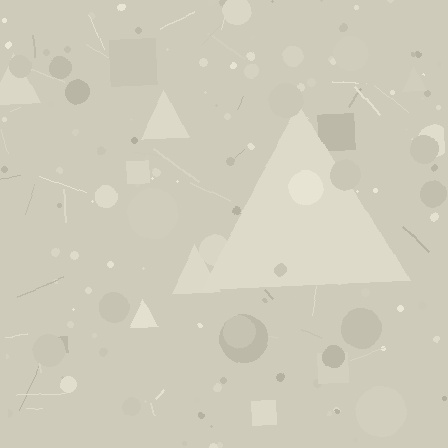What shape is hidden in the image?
A triangle is hidden in the image.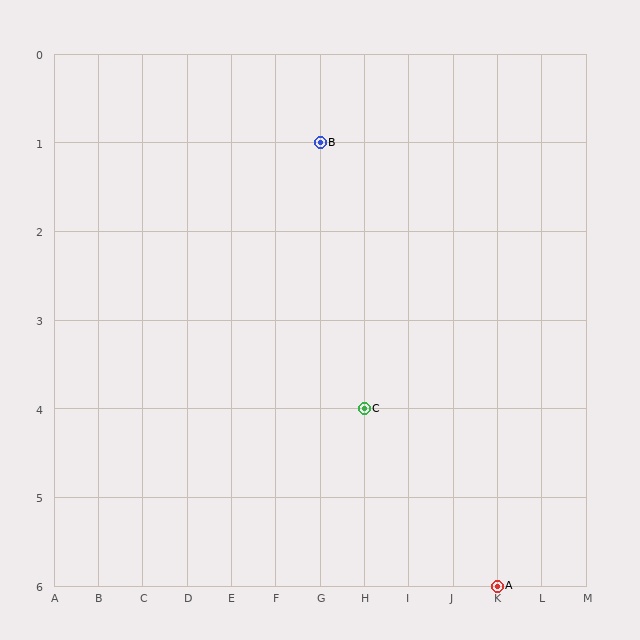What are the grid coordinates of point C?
Point C is at grid coordinates (H, 4).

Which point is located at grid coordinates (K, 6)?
Point A is at (K, 6).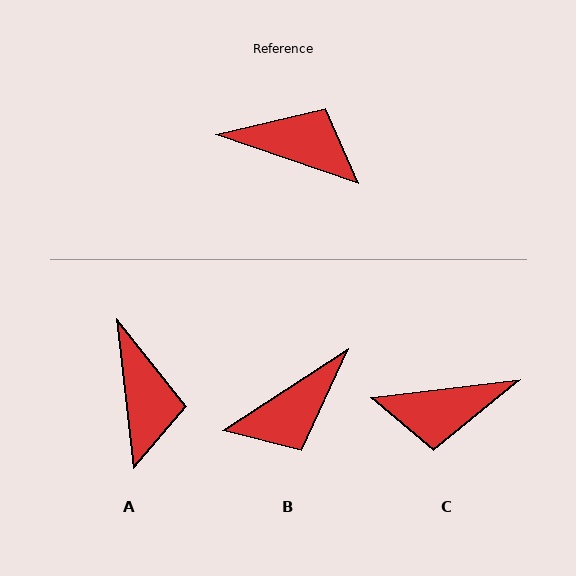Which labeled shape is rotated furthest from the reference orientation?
C, about 154 degrees away.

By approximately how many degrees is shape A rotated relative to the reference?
Approximately 64 degrees clockwise.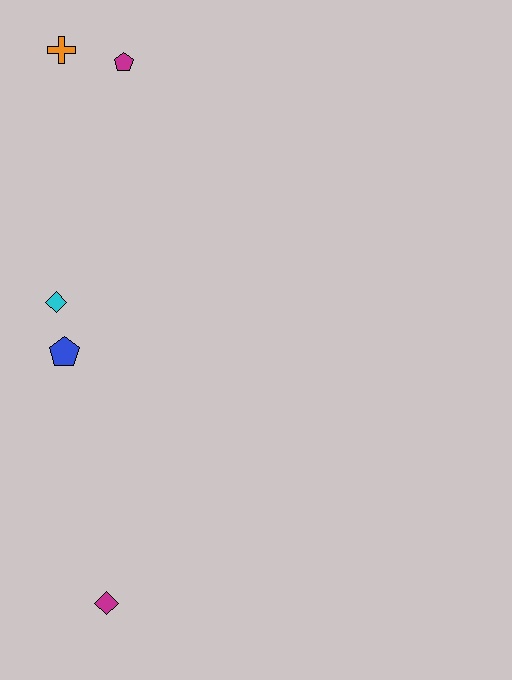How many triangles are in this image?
There are no triangles.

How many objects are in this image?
There are 5 objects.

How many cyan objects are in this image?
There is 1 cyan object.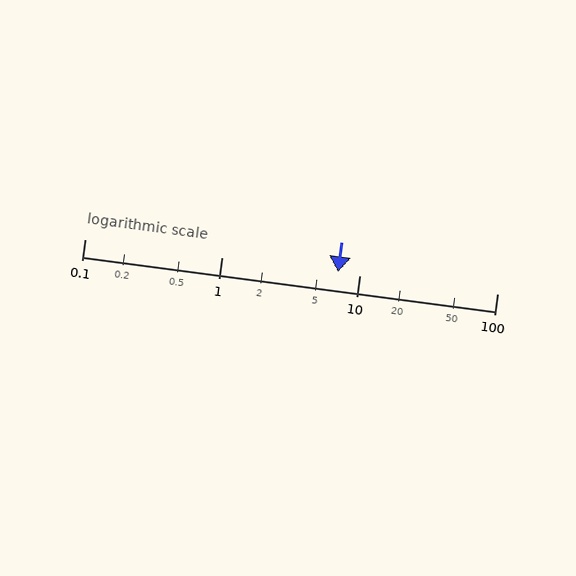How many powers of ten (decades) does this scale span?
The scale spans 3 decades, from 0.1 to 100.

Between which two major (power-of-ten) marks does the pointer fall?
The pointer is between 1 and 10.